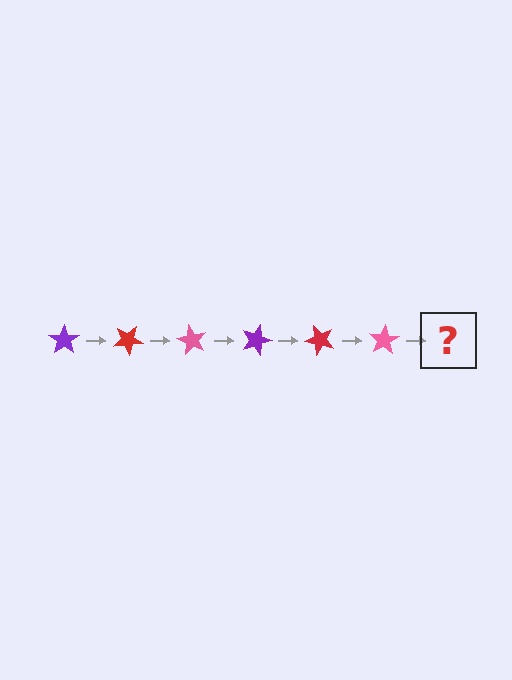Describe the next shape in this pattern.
It should be a purple star, rotated 180 degrees from the start.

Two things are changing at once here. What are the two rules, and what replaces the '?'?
The two rules are that it rotates 30 degrees each step and the color cycles through purple, red, and pink. The '?' should be a purple star, rotated 180 degrees from the start.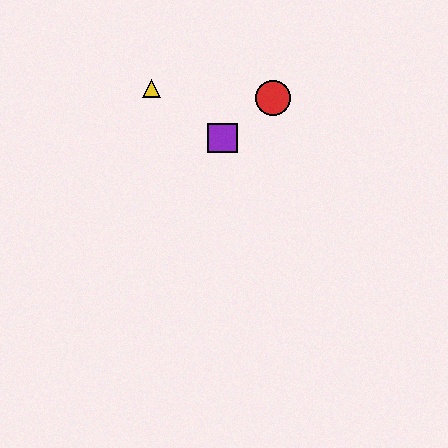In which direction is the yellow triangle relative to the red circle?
The yellow triangle is to the left of the red circle.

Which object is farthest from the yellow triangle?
The red circle is farthest from the yellow triangle.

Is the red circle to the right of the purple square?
Yes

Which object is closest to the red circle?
The purple square is closest to the red circle.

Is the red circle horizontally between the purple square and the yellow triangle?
No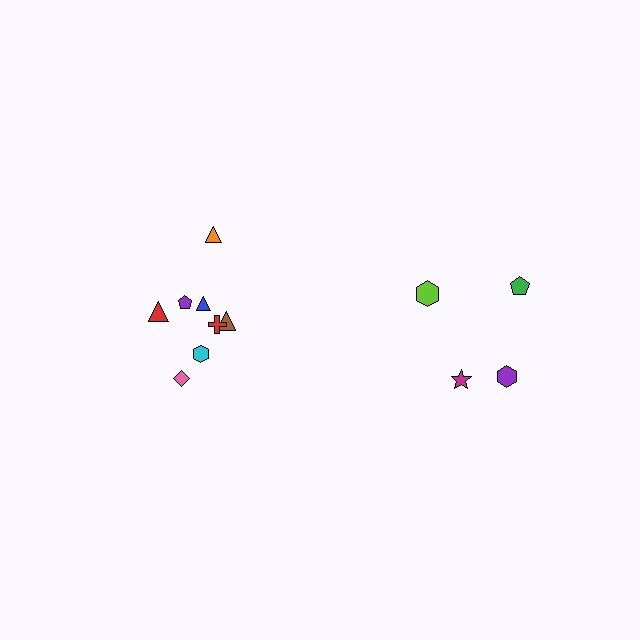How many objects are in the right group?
There are 4 objects.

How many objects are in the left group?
There are 8 objects.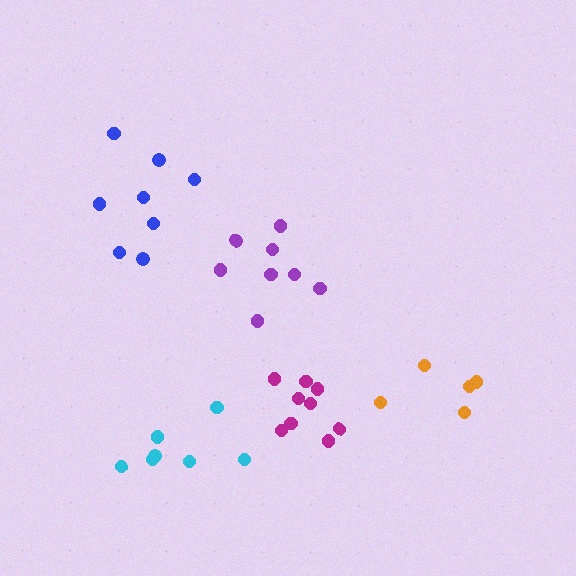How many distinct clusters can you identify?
There are 5 distinct clusters.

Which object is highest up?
The blue cluster is topmost.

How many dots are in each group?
Group 1: 8 dots, Group 2: 5 dots, Group 3: 8 dots, Group 4: 7 dots, Group 5: 9 dots (37 total).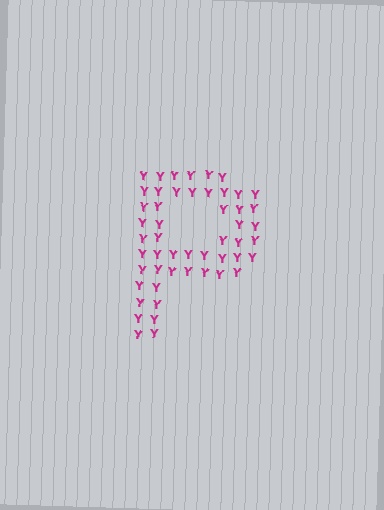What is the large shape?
The large shape is the letter P.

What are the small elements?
The small elements are letter Y's.